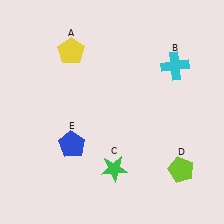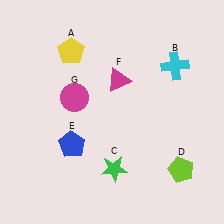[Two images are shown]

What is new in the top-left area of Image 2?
A magenta circle (G) was added in the top-left area of Image 2.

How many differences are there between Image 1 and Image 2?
There are 2 differences between the two images.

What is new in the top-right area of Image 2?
A magenta triangle (F) was added in the top-right area of Image 2.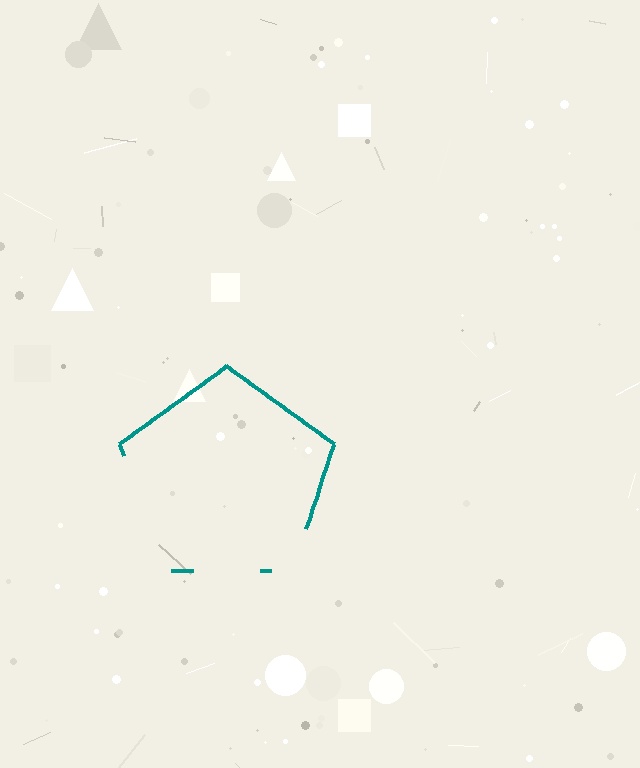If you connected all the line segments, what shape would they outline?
They would outline a pentagon.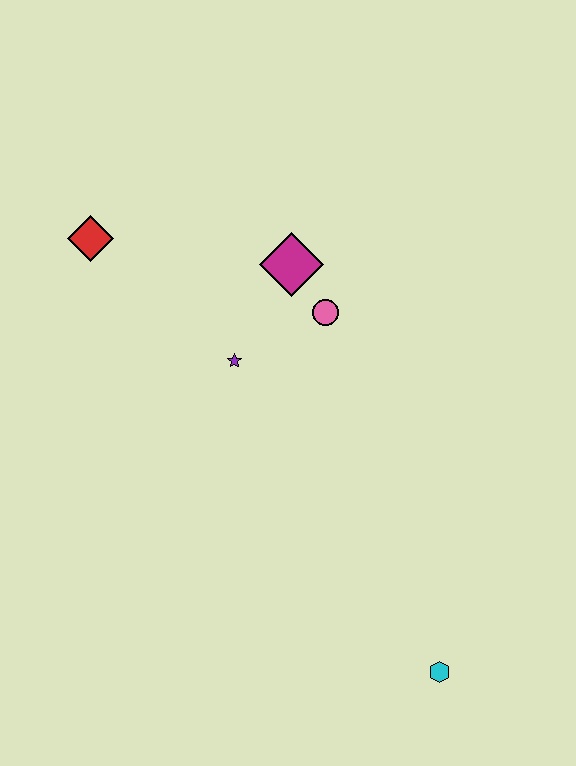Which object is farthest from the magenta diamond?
The cyan hexagon is farthest from the magenta diamond.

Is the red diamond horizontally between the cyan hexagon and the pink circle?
No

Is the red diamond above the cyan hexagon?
Yes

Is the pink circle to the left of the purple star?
No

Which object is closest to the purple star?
The pink circle is closest to the purple star.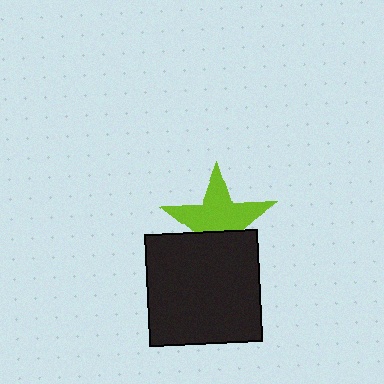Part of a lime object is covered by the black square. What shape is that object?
It is a star.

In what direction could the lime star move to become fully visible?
The lime star could move up. That would shift it out from behind the black square entirely.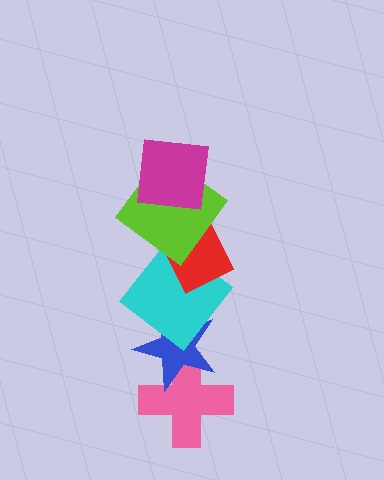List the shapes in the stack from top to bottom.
From top to bottom: the magenta square, the lime diamond, the red diamond, the cyan diamond, the blue star, the pink cross.